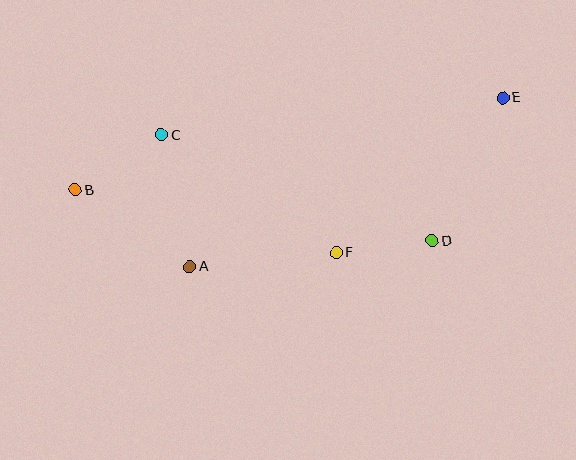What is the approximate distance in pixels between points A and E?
The distance between A and E is approximately 356 pixels.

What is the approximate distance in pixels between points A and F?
The distance between A and F is approximately 147 pixels.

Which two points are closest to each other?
Points D and F are closest to each other.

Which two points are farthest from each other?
Points B and E are farthest from each other.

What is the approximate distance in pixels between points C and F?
The distance between C and F is approximately 211 pixels.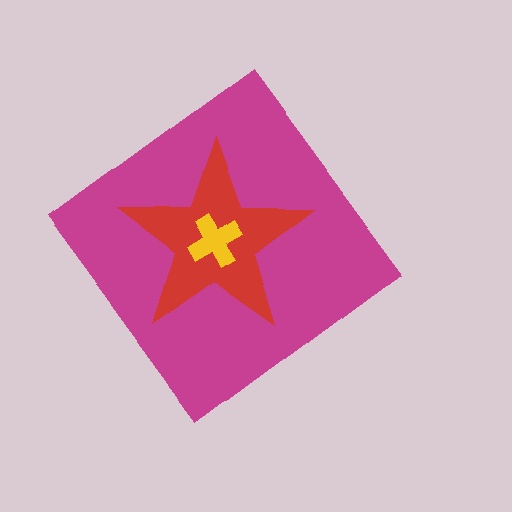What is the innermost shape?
The yellow cross.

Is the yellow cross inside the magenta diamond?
Yes.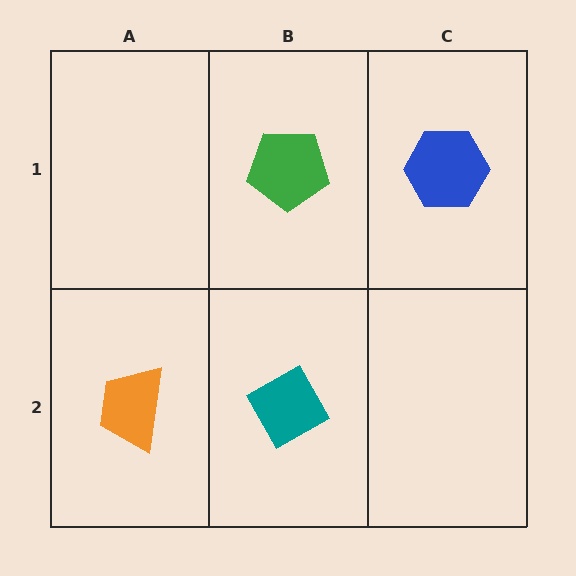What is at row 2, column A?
An orange trapezoid.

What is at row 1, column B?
A green pentagon.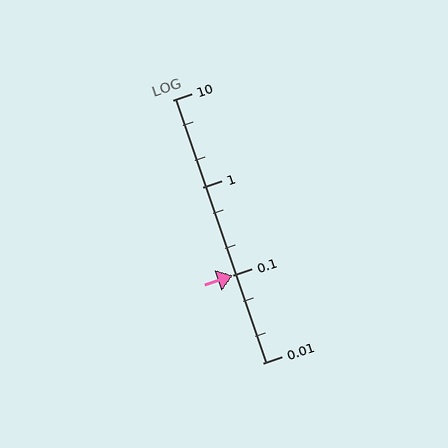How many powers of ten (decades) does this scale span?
The scale spans 3 decades, from 0.01 to 10.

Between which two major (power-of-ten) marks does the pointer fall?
The pointer is between 0.1 and 1.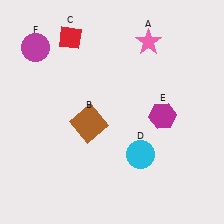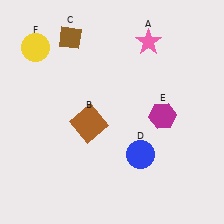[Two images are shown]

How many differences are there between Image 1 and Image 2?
There are 3 differences between the two images.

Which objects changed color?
C changed from red to brown. D changed from cyan to blue. F changed from magenta to yellow.